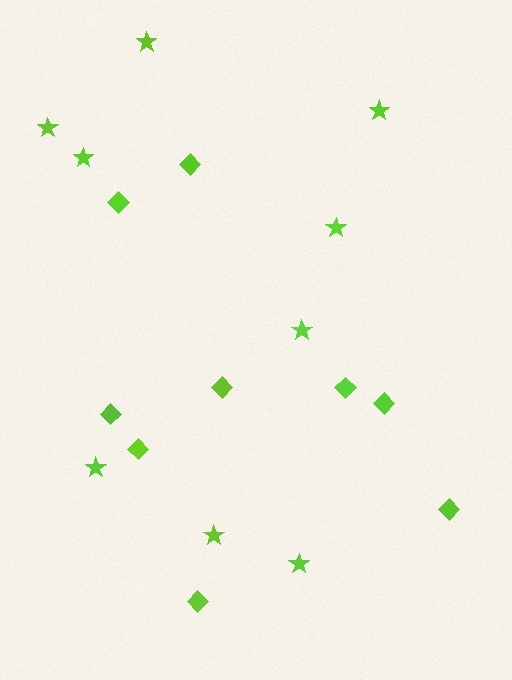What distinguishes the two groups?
There are 2 groups: one group of stars (9) and one group of diamonds (9).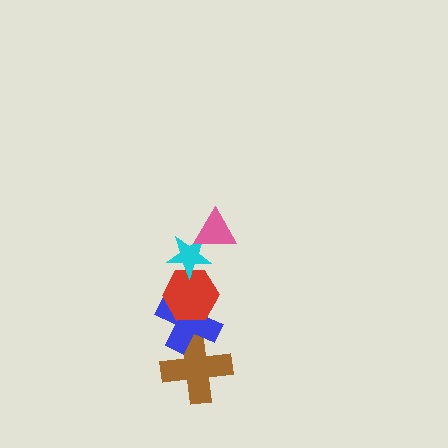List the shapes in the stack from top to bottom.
From top to bottom: the pink triangle, the cyan star, the red hexagon, the blue cross, the brown cross.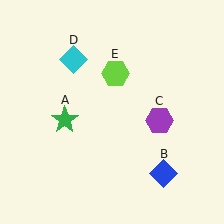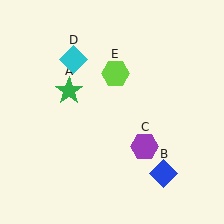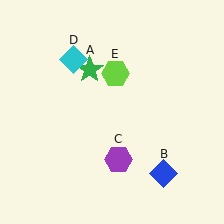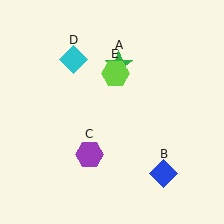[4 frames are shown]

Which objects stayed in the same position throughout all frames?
Blue diamond (object B) and cyan diamond (object D) and lime hexagon (object E) remained stationary.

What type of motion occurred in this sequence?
The green star (object A), purple hexagon (object C) rotated clockwise around the center of the scene.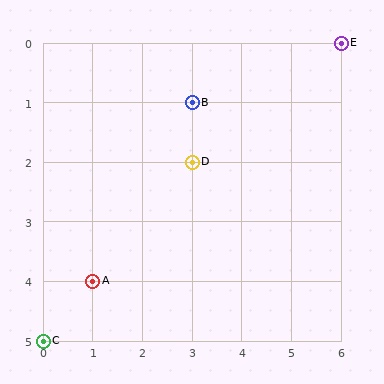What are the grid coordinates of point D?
Point D is at grid coordinates (3, 2).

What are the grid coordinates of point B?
Point B is at grid coordinates (3, 1).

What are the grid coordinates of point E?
Point E is at grid coordinates (6, 0).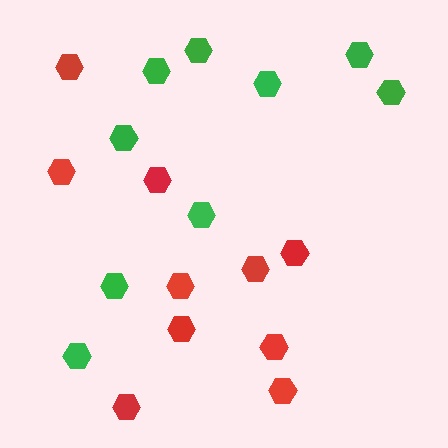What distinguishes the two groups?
There are 2 groups: one group of red hexagons (10) and one group of green hexagons (9).